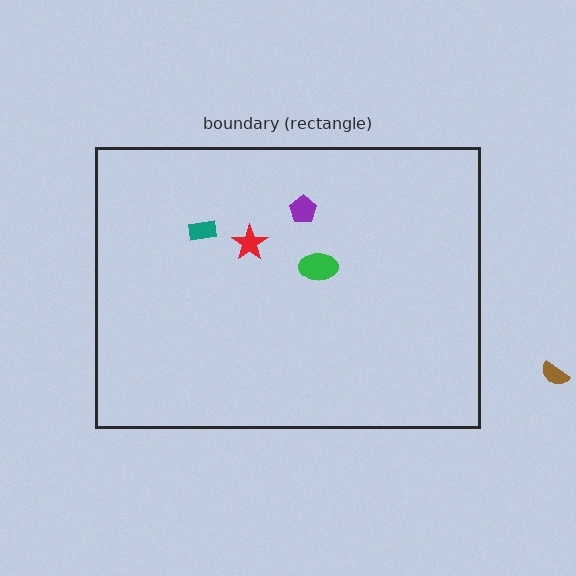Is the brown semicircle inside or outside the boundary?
Outside.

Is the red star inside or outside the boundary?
Inside.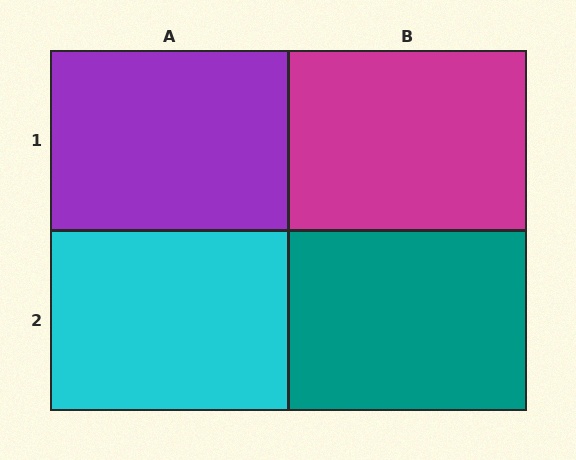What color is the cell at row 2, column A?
Cyan.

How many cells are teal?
1 cell is teal.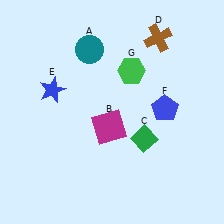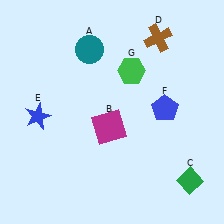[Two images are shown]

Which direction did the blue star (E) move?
The blue star (E) moved down.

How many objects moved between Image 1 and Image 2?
2 objects moved between the two images.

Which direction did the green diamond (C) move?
The green diamond (C) moved right.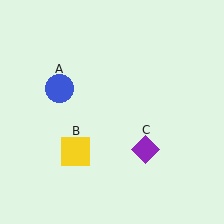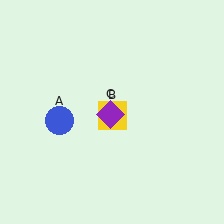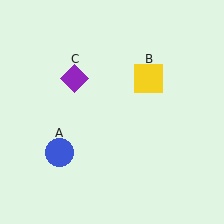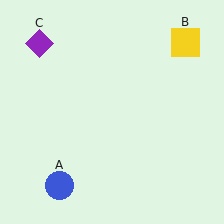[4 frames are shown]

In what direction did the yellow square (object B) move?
The yellow square (object B) moved up and to the right.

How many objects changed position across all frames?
3 objects changed position: blue circle (object A), yellow square (object B), purple diamond (object C).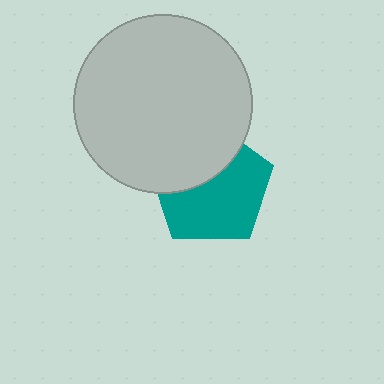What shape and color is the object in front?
The object in front is a light gray circle.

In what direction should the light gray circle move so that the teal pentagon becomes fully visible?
The light gray circle should move up. That is the shortest direction to clear the overlap and leave the teal pentagon fully visible.